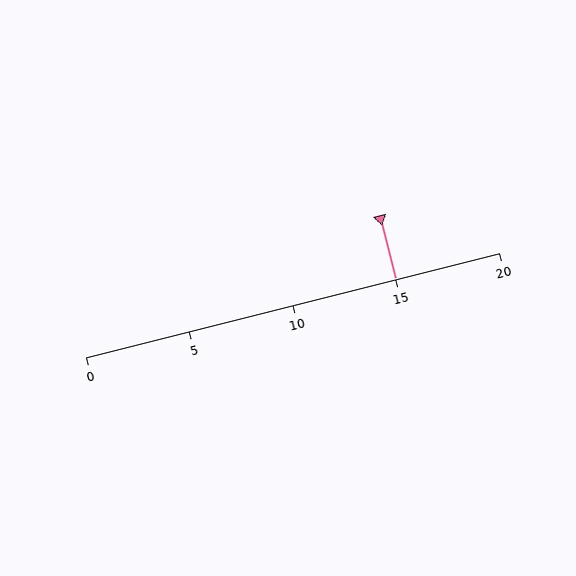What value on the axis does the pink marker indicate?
The marker indicates approximately 15.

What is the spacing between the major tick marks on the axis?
The major ticks are spaced 5 apart.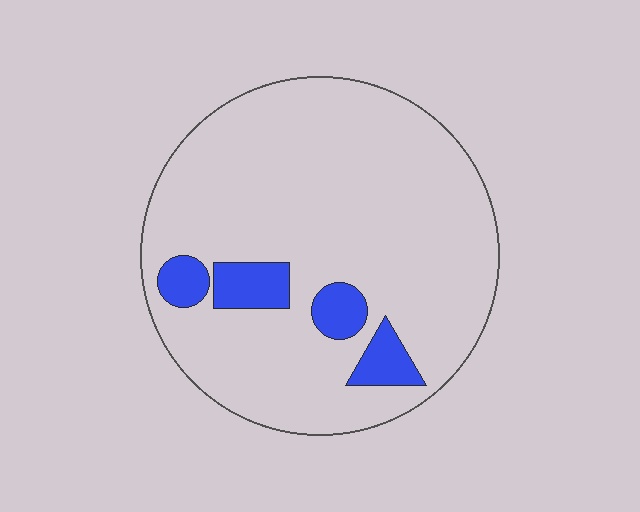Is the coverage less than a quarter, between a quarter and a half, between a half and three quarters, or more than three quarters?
Less than a quarter.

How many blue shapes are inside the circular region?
4.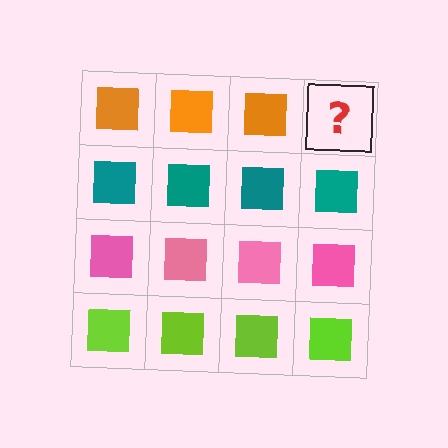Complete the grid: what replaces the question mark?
The question mark should be replaced with an orange square.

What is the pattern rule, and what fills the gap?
The rule is that each row has a consistent color. The gap should be filled with an orange square.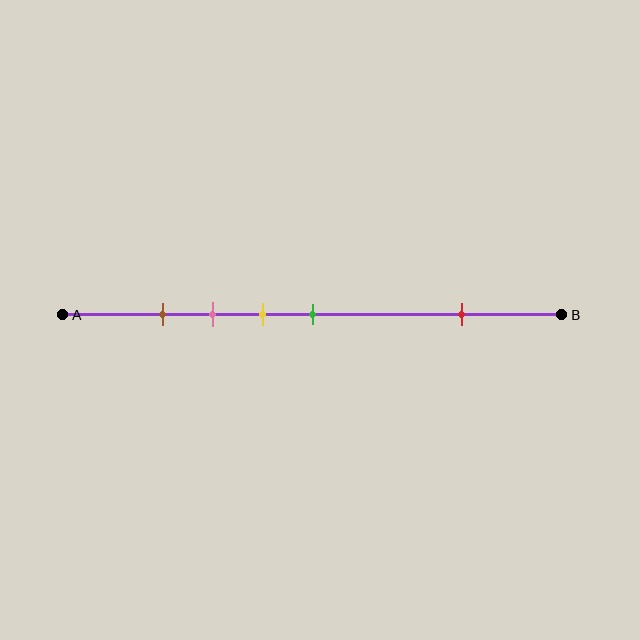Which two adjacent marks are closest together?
The brown and pink marks are the closest adjacent pair.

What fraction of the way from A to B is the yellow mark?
The yellow mark is approximately 40% (0.4) of the way from A to B.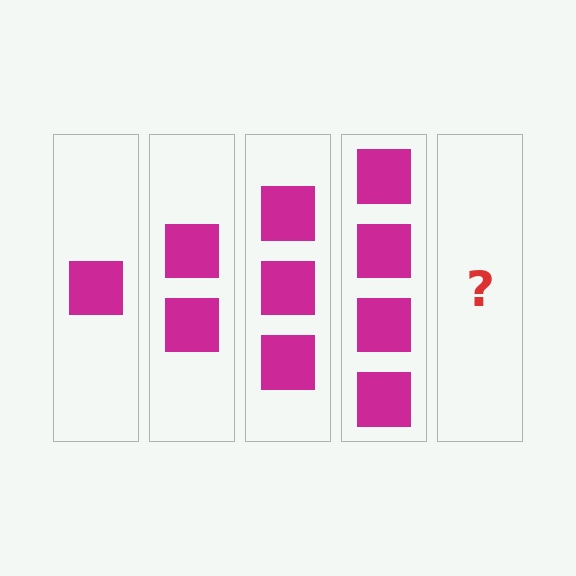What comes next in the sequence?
The next element should be 5 squares.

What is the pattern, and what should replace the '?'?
The pattern is that each step adds one more square. The '?' should be 5 squares.